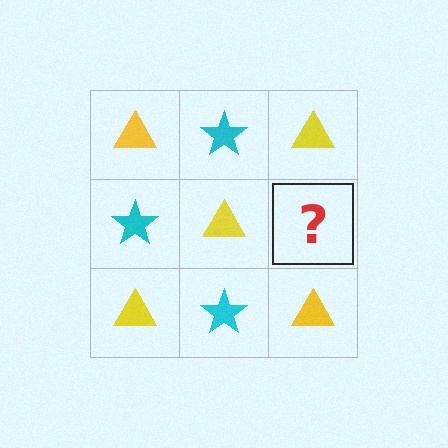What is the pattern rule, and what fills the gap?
The rule is that it alternates yellow triangle and cyan star in a checkerboard pattern. The gap should be filled with a cyan star.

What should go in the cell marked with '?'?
The missing cell should contain a cyan star.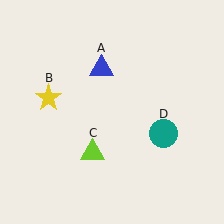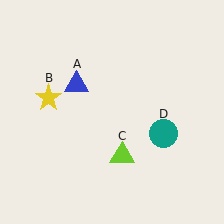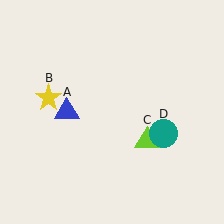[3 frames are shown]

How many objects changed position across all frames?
2 objects changed position: blue triangle (object A), lime triangle (object C).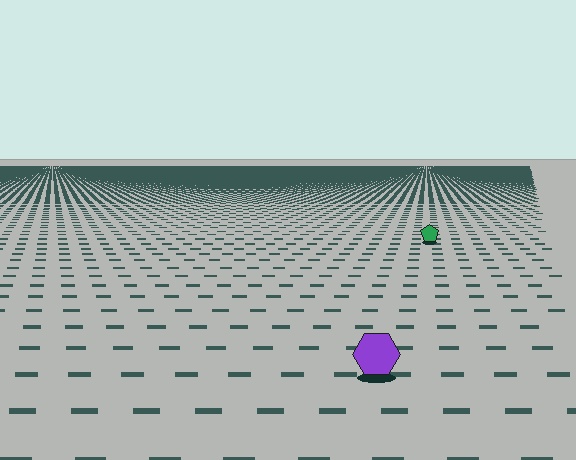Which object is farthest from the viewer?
The green pentagon is farthest from the viewer. It appears smaller and the ground texture around it is denser.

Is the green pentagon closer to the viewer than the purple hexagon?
No. The purple hexagon is closer — you can tell from the texture gradient: the ground texture is coarser near it.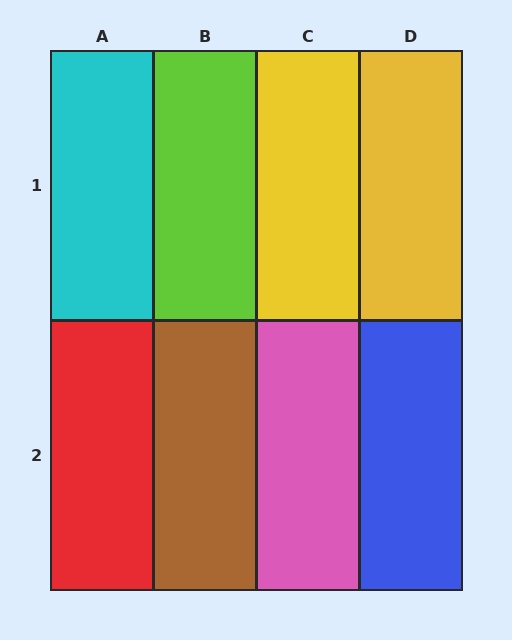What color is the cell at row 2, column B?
Brown.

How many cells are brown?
1 cell is brown.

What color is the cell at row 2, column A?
Red.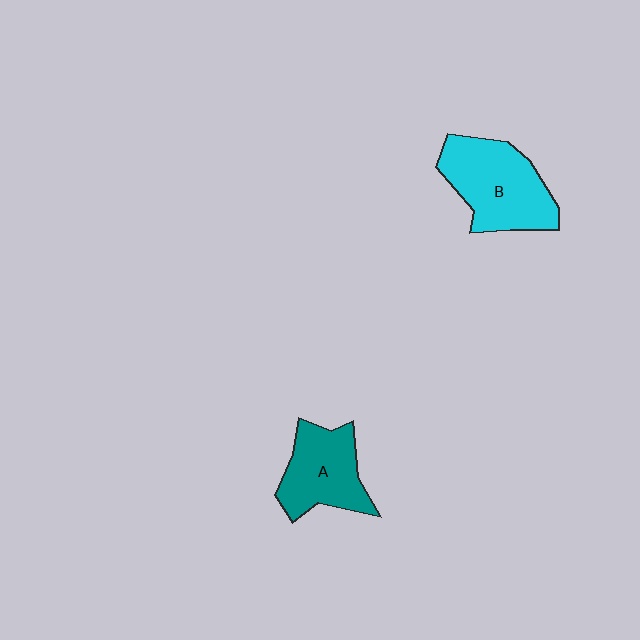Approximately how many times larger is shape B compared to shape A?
Approximately 1.3 times.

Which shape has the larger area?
Shape B (cyan).